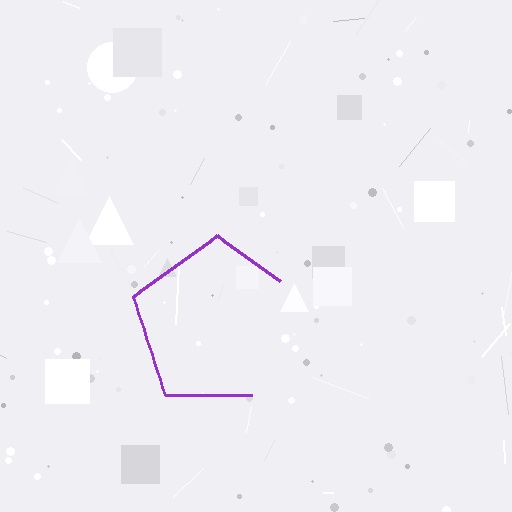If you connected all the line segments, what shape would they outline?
They would outline a pentagon.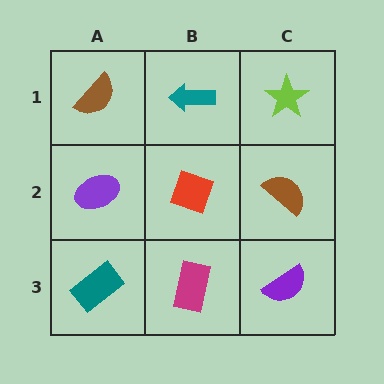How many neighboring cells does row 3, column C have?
2.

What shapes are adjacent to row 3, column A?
A purple ellipse (row 2, column A), a magenta rectangle (row 3, column B).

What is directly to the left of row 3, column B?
A teal rectangle.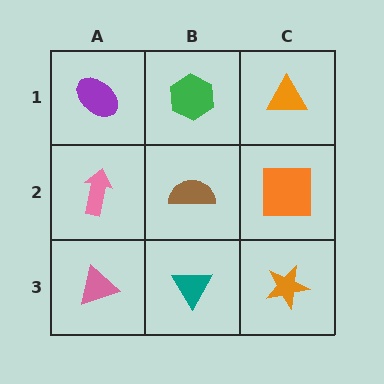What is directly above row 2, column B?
A green hexagon.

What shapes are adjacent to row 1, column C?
An orange square (row 2, column C), a green hexagon (row 1, column B).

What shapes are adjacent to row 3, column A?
A pink arrow (row 2, column A), a teal triangle (row 3, column B).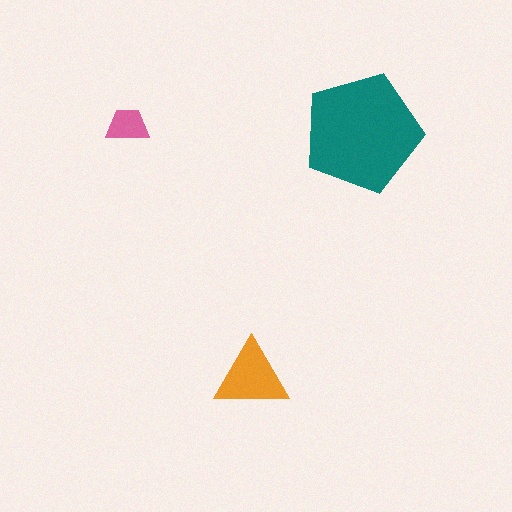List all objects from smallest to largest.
The pink trapezoid, the orange triangle, the teal pentagon.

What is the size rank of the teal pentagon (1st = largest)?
1st.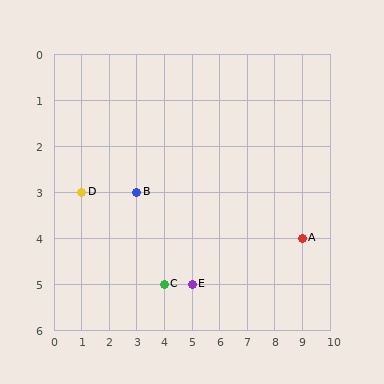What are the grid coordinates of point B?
Point B is at grid coordinates (3, 3).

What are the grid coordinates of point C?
Point C is at grid coordinates (4, 5).